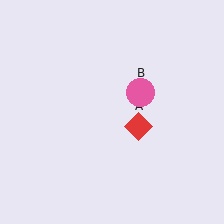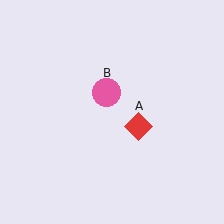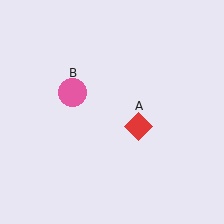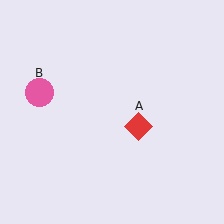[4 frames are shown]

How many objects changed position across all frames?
1 object changed position: pink circle (object B).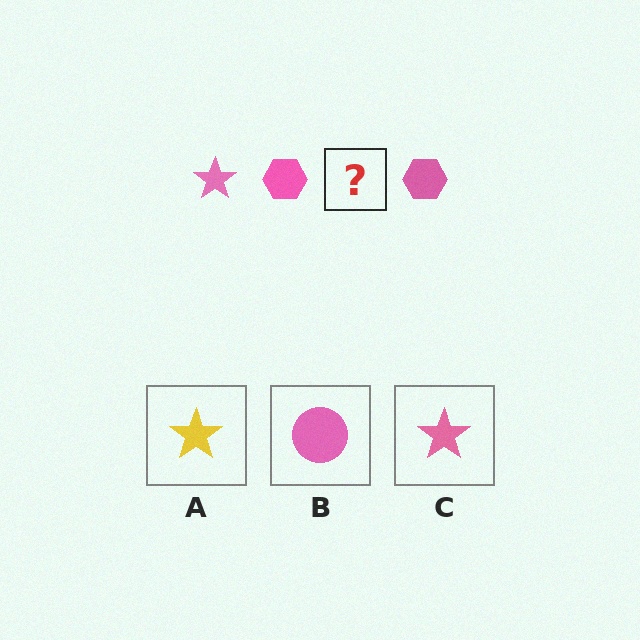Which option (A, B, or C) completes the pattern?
C.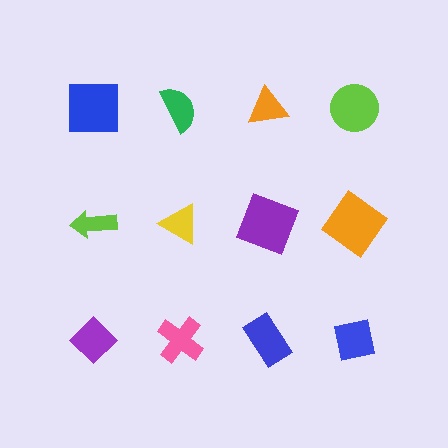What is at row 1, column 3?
An orange triangle.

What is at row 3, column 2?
A pink cross.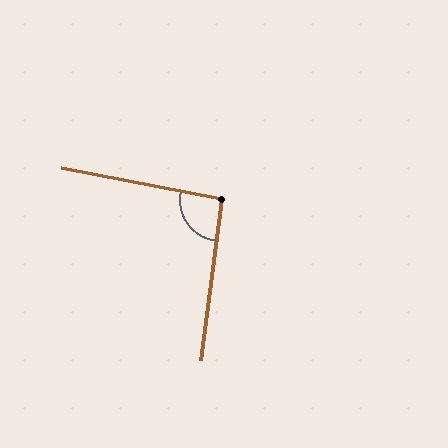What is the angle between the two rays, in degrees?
Approximately 94 degrees.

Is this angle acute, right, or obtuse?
It is approximately a right angle.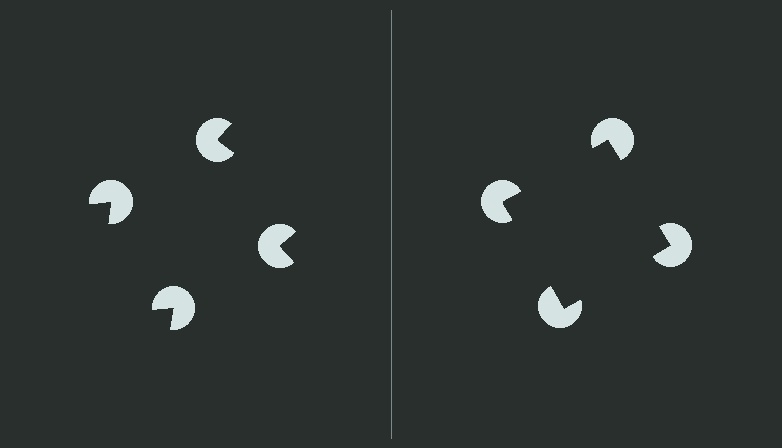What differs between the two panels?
The pac-man discs are positioned identically on both sides; only the wedge orientations differ. On the right they align to a square; on the left they are misaligned.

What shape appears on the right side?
An illusory square.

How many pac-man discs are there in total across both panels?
8 — 4 on each side.